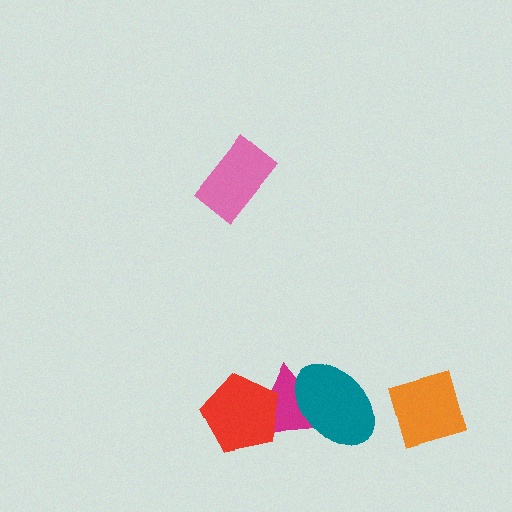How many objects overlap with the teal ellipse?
1 object overlaps with the teal ellipse.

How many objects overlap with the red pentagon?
1 object overlaps with the red pentagon.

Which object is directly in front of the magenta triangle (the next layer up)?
The red pentagon is directly in front of the magenta triangle.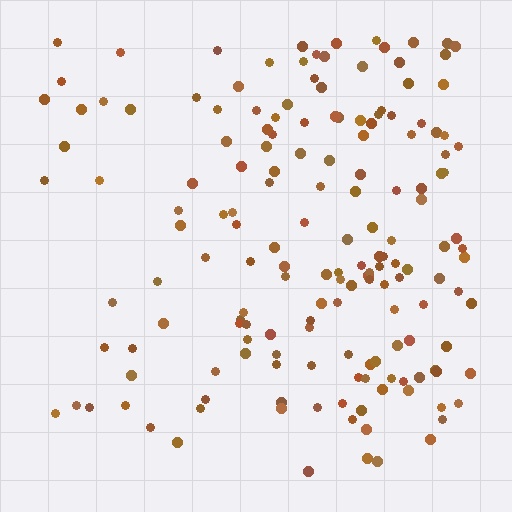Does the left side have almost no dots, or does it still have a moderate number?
Still a moderate number, just noticeably fewer than the right.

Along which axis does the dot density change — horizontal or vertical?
Horizontal.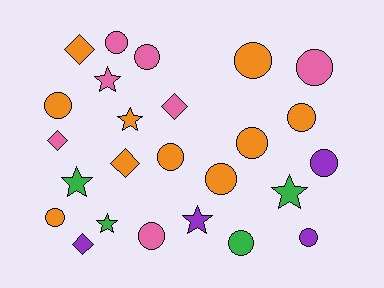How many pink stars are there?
There is 1 pink star.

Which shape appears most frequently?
Circle, with 14 objects.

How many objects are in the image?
There are 25 objects.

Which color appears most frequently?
Orange, with 10 objects.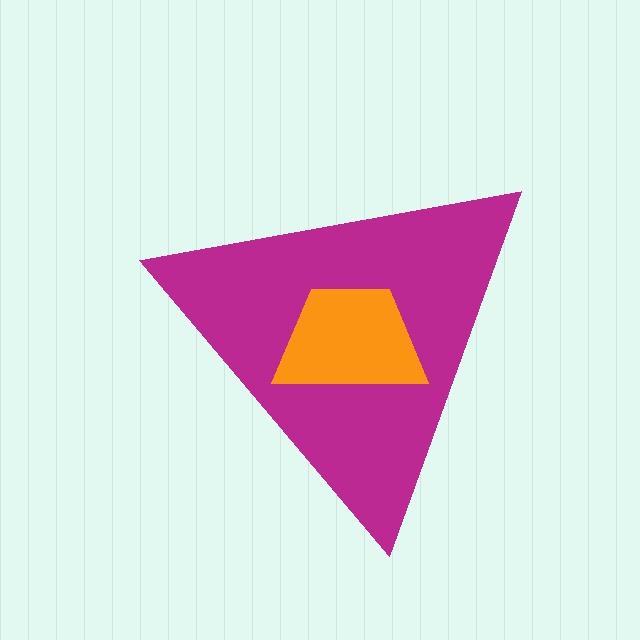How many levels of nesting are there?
2.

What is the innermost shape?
The orange trapezoid.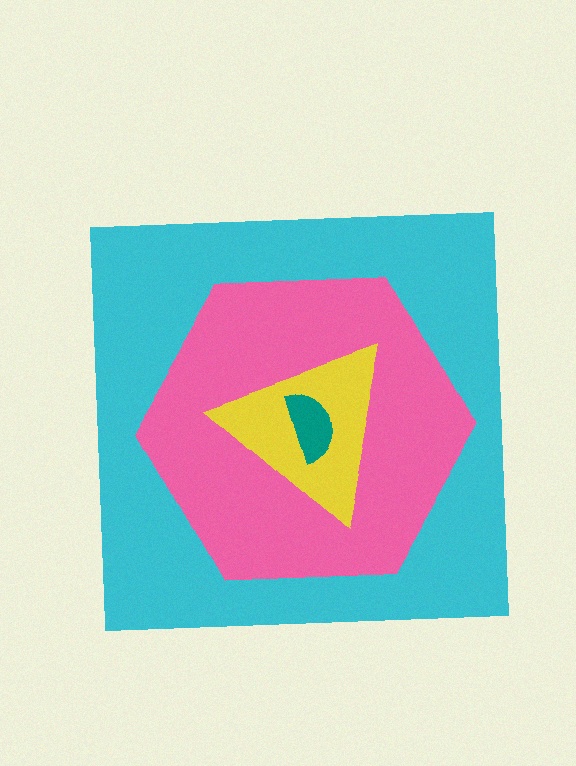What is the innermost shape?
The teal semicircle.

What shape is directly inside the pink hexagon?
The yellow triangle.